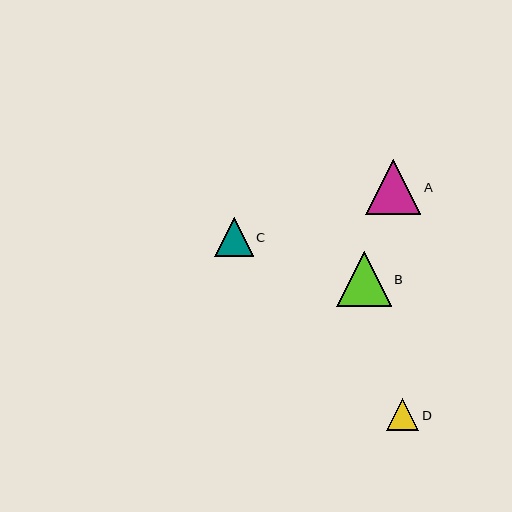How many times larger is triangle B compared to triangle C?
Triangle B is approximately 1.4 times the size of triangle C.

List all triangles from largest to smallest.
From largest to smallest: A, B, C, D.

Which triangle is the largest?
Triangle A is the largest with a size of approximately 55 pixels.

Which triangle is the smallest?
Triangle D is the smallest with a size of approximately 32 pixels.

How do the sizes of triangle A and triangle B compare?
Triangle A and triangle B are approximately the same size.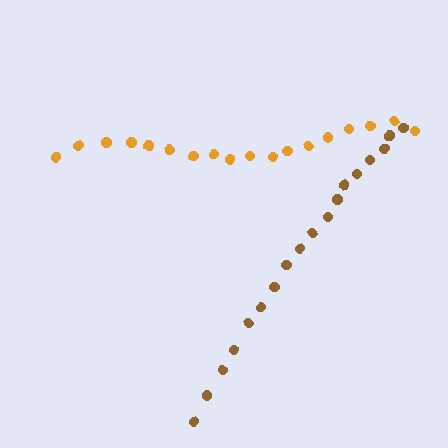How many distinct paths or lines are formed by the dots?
There are 2 distinct paths.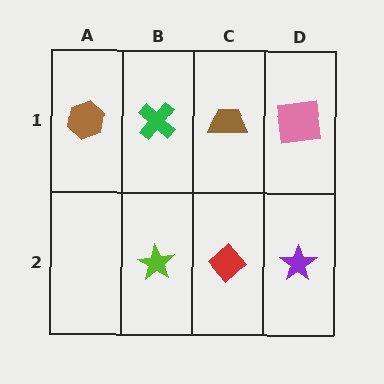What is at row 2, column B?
A lime star.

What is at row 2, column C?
A red diamond.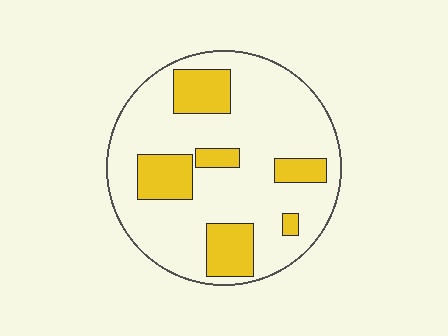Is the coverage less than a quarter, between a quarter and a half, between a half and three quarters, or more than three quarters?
Less than a quarter.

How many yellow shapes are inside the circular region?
6.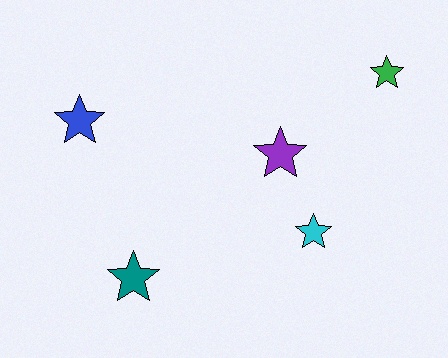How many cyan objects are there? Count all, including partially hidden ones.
There is 1 cyan object.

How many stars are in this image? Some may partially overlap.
There are 5 stars.